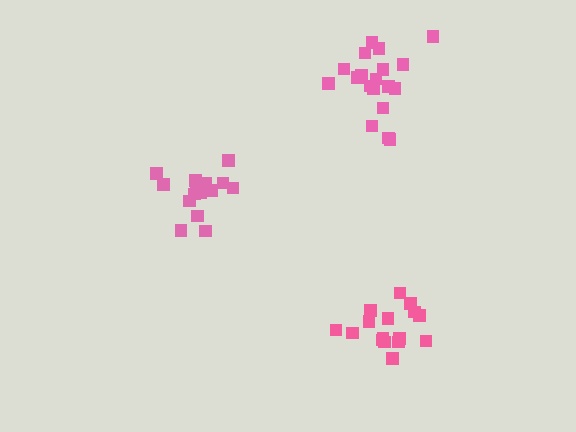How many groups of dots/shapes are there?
There are 3 groups.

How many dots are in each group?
Group 1: 15 dots, Group 2: 19 dots, Group 3: 16 dots (50 total).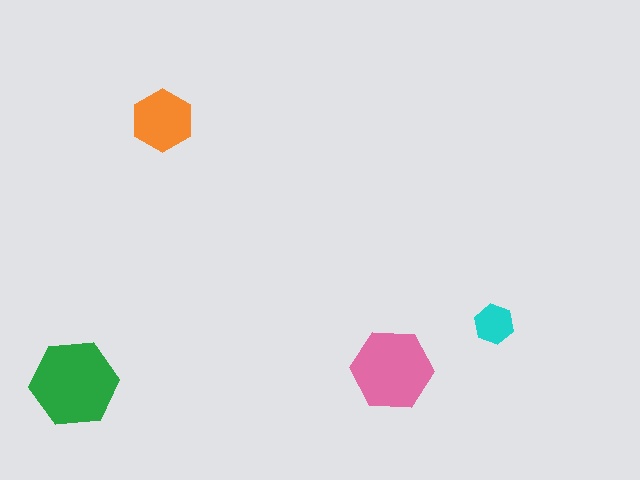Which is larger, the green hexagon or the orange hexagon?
The green one.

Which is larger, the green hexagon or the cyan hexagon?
The green one.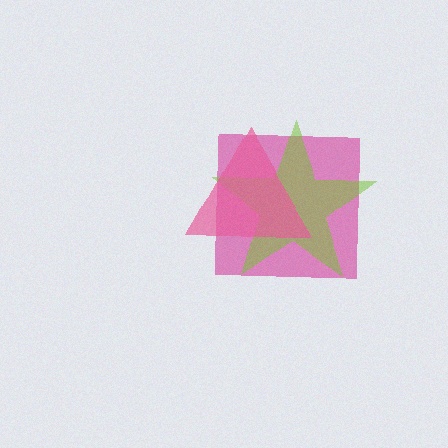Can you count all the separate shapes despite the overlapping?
Yes, there are 3 separate shapes.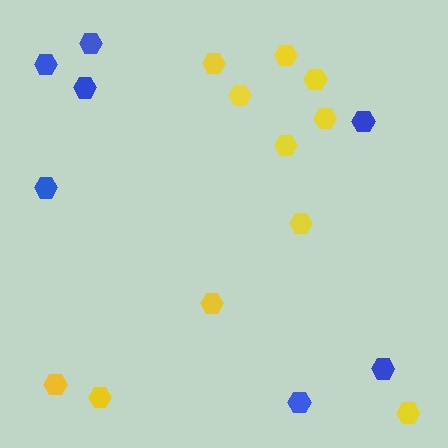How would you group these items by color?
There are 2 groups: one group of yellow hexagons (11) and one group of blue hexagons (7).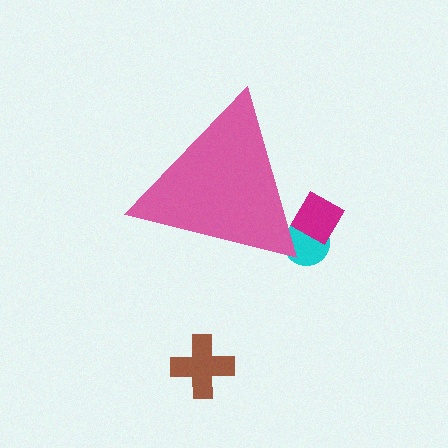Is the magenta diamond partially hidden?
Yes, the magenta diamond is partially hidden behind the pink triangle.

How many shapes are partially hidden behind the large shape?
2 shapes are partially hidden.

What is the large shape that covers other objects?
A pink triangle.